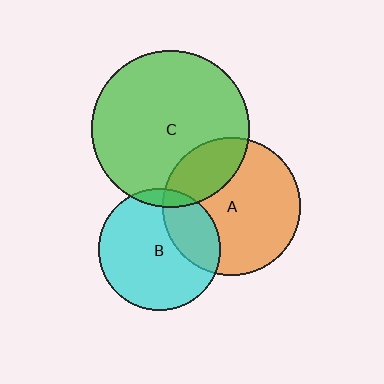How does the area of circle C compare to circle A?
Approximately 1.3 times.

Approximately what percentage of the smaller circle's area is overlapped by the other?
Approximately 5%.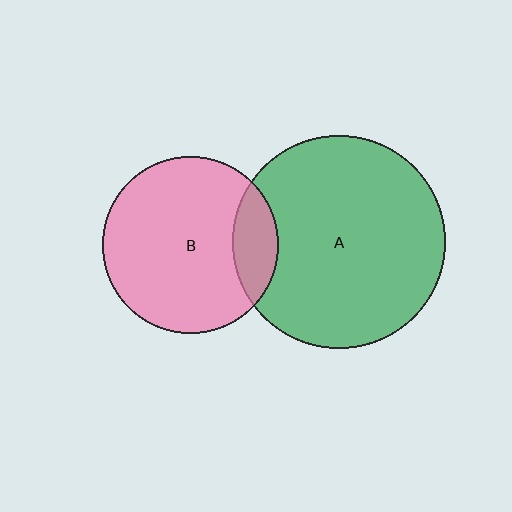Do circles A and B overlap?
Yes.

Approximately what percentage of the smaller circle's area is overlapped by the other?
Approximately 15%.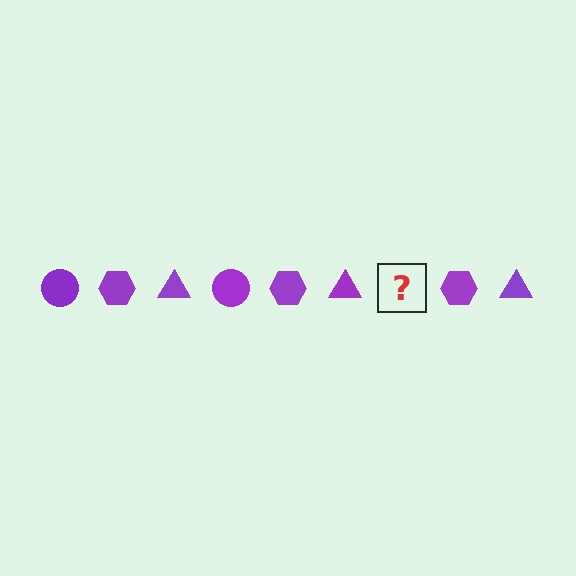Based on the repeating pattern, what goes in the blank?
The blank should be a purple circle.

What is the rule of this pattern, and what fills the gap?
The rule is that the pattern cycles through circle, hexagon, triangle shapes in purple. The gap should be filled with a purple circle.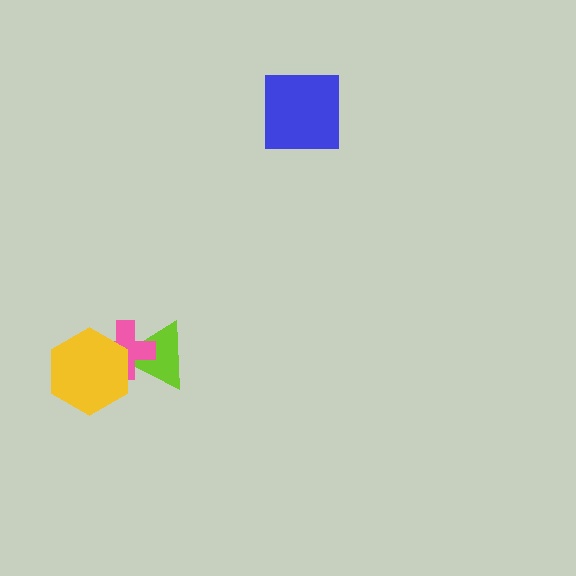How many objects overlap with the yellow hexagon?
2 objects overlap with the yellow hexagon.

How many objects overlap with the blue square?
0 objects overlap with the blue square.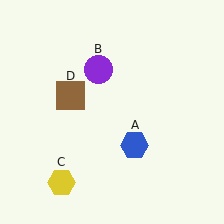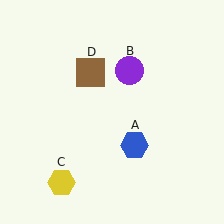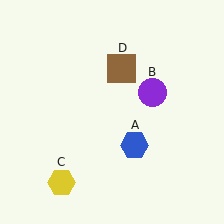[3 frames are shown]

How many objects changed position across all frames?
2 objects changed position: purple circle (object B), brown square (object D).